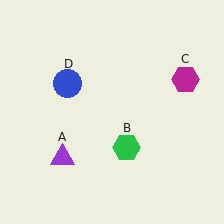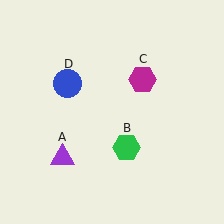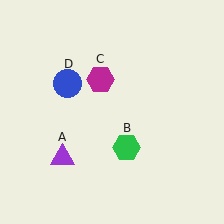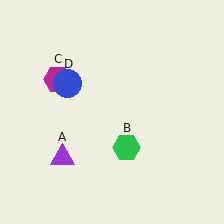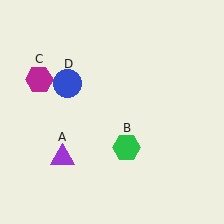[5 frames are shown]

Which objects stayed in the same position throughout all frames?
Purple triangle (object A) and green hexagon (object B) and blue circle (object D) remained stationary.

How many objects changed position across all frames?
1 object changed position: magenta hexagon (object C).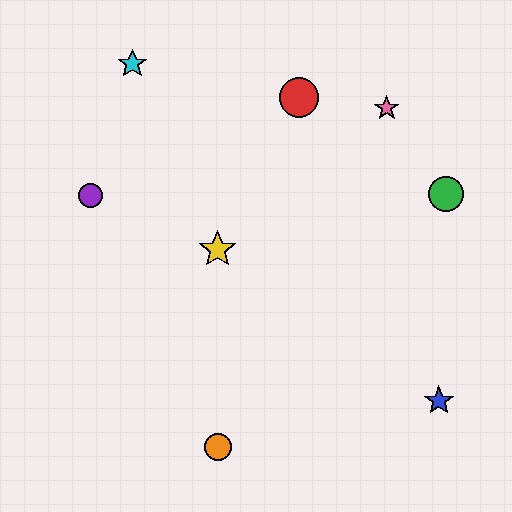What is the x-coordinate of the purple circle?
The purple circle is at x≈91.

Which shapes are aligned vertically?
The yellow star, the orange circle are aligned vertically.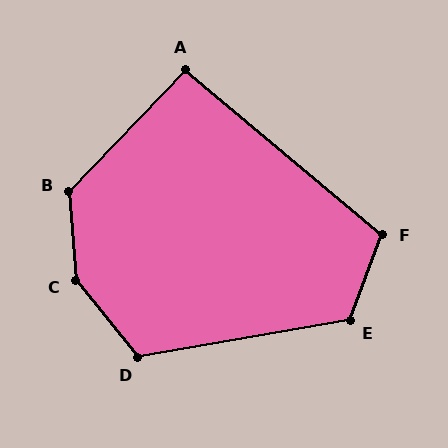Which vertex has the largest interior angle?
C, at approximately 146 degrees.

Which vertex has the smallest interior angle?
A, at approximately 94 degrees.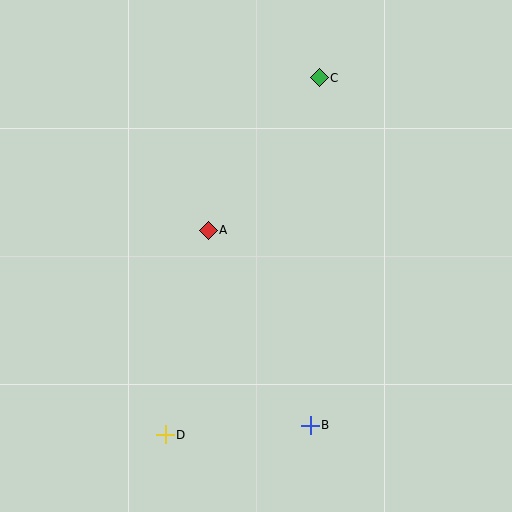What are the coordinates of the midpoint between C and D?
The midpoint between C and D is at (242, 256).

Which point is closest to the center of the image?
Point A at (208, 230) is closest to the center.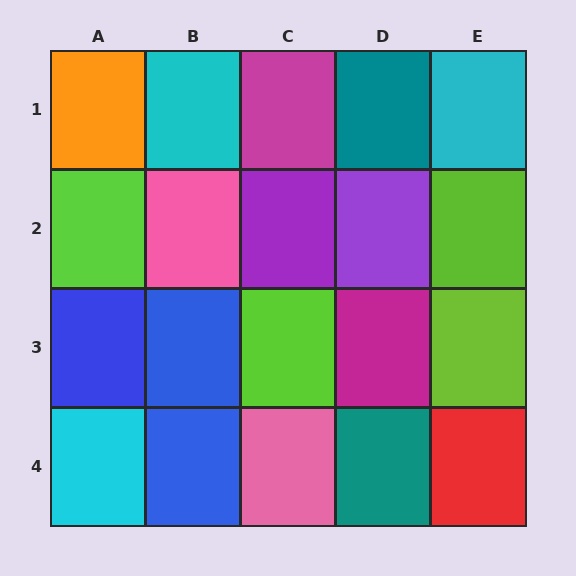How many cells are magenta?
2 cells are magenta.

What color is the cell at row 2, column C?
Purple.